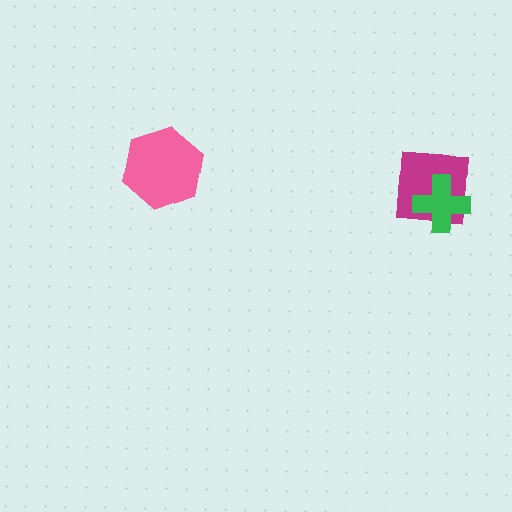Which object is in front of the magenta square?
The green cross is in front of the magenta square.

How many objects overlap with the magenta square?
1 object overlaps with the magenta square.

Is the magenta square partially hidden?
Yes, it is partially covered by another shape.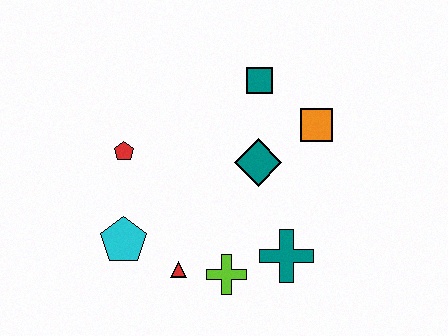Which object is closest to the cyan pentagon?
The red triangle is closest to the cyan pentagon.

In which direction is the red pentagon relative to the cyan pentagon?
The red pentagon is above the cyan pentagon.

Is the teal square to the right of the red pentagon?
Yes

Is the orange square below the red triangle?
No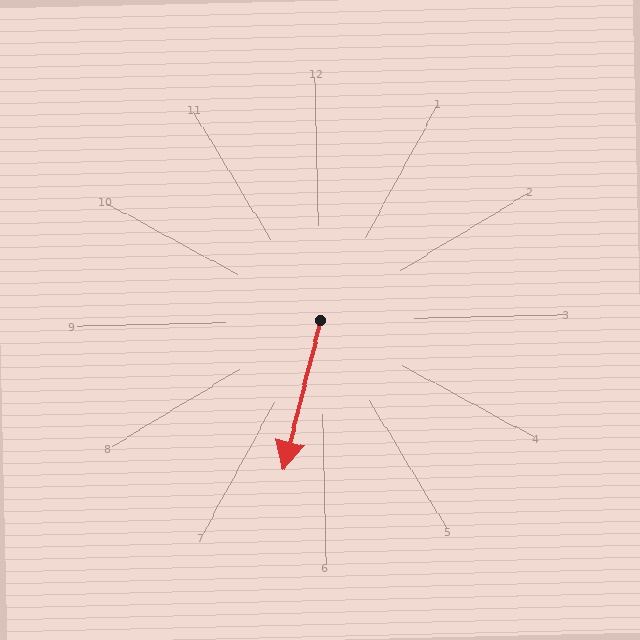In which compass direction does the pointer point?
South.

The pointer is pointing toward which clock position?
Roughly 7 o'clock.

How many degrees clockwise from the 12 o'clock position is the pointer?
Approximately 195 degrees.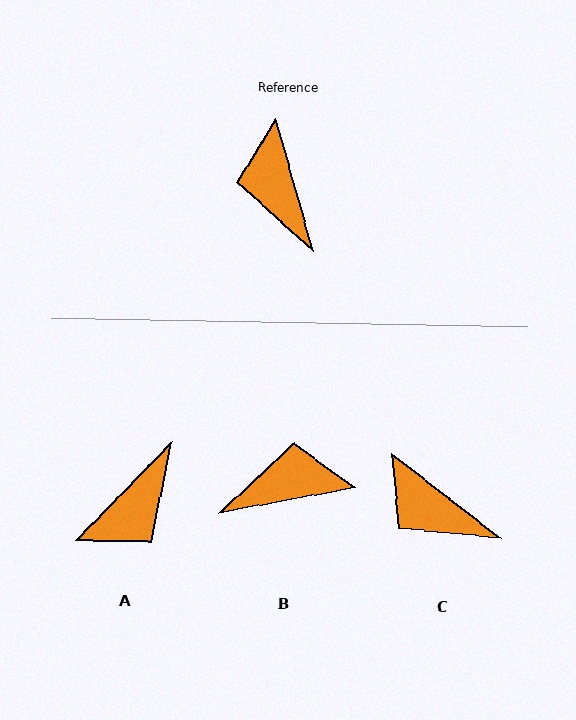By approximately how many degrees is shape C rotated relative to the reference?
Approximately 36 degrees counter-clockwise.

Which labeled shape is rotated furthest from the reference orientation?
A, about 120 degrees away.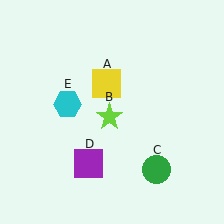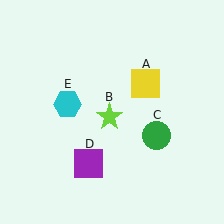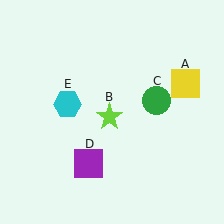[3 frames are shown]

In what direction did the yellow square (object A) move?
The yellow square (object A) moved right.